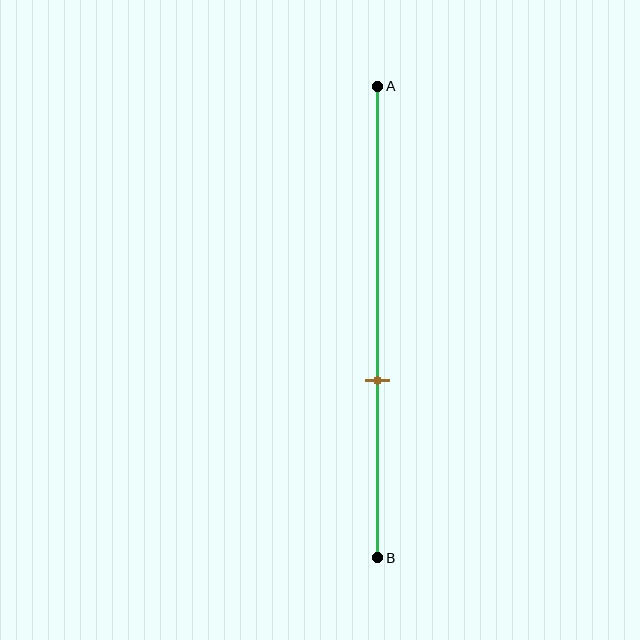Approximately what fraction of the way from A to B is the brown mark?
The brown mark is approximately 65% of the way from A to B.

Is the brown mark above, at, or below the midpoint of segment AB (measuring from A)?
The brown mark is below the midpoint of segment AB.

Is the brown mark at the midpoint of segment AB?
No, the mark is at about 65% from A, not at the 50% midpoint.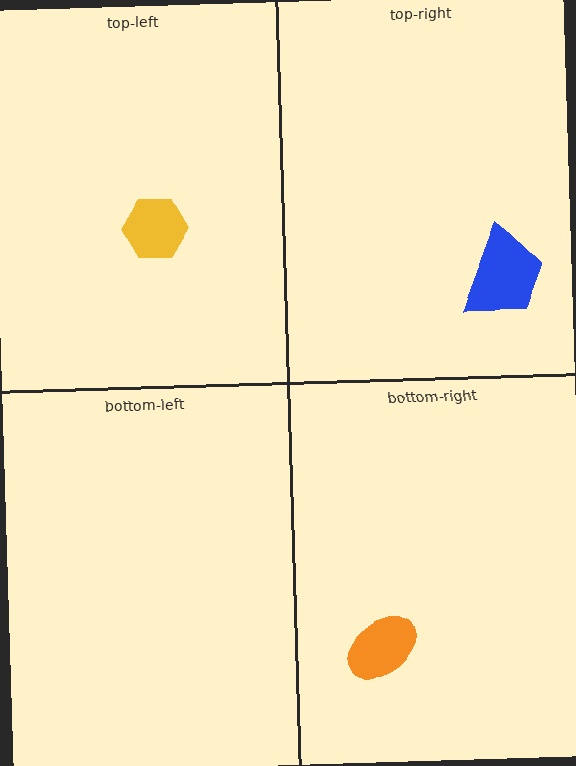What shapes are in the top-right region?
The blue trapezoid.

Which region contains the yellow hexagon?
The top-left region.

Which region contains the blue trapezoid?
The top-right region.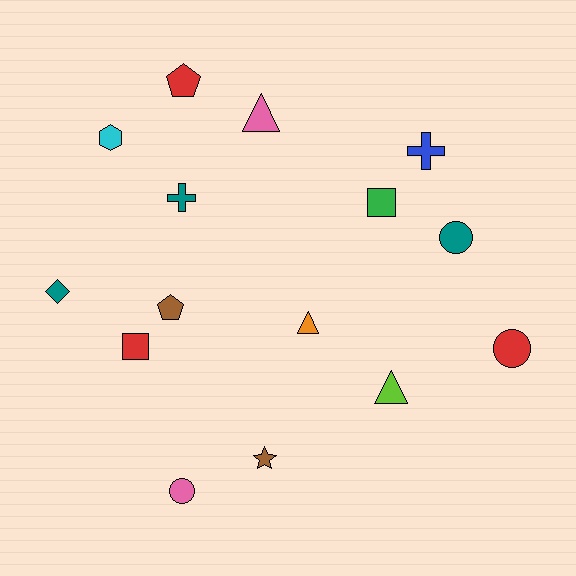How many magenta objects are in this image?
There are no magenta objects.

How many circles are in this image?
There are 3 circles.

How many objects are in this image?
There are 15 objects.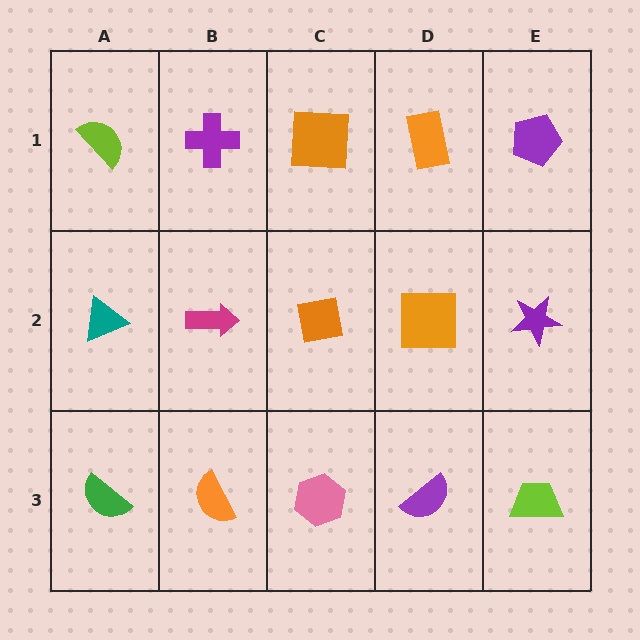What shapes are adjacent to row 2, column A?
A lime semicircle (row 1, column A), a green semicircle (row 3, column A), a magenta arrow (row 2, column B).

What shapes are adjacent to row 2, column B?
A purple cross (row 1, column B), an orange semicircle (row 3, column B), a teal triangle (row 2, column A), an orange square (row 2, column C).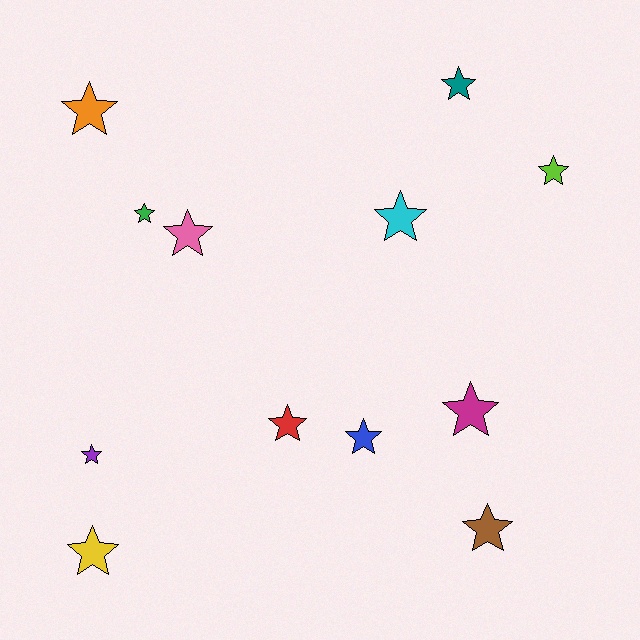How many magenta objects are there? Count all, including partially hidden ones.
There is 1 magenta object.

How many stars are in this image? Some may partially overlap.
There are 12 stars.